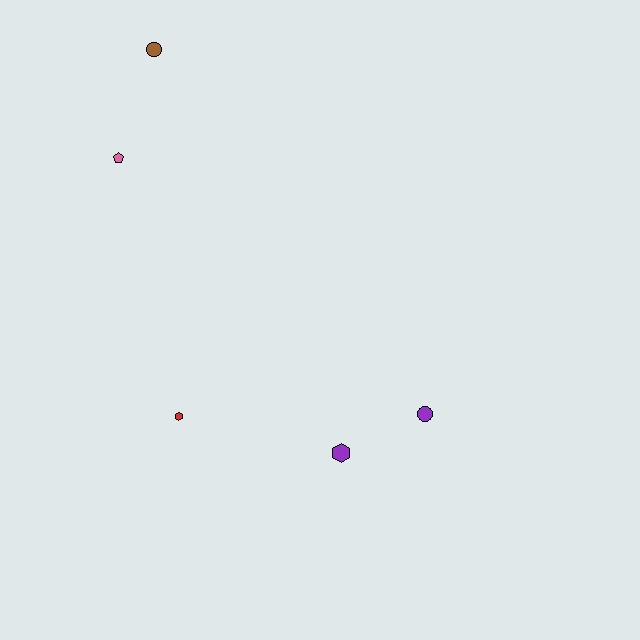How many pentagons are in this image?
There is 1 pentagon.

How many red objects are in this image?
There is 1 red object.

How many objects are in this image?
There are 5 objects.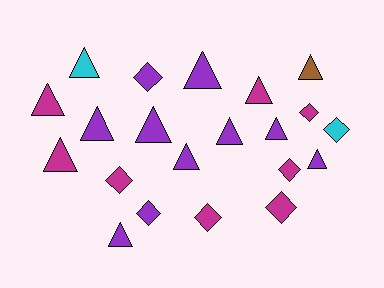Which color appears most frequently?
Purple, with 10 objects.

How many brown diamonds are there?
There are no brown diamonds.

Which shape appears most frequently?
Triangle, with 13 objects.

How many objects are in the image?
There are 21 objects.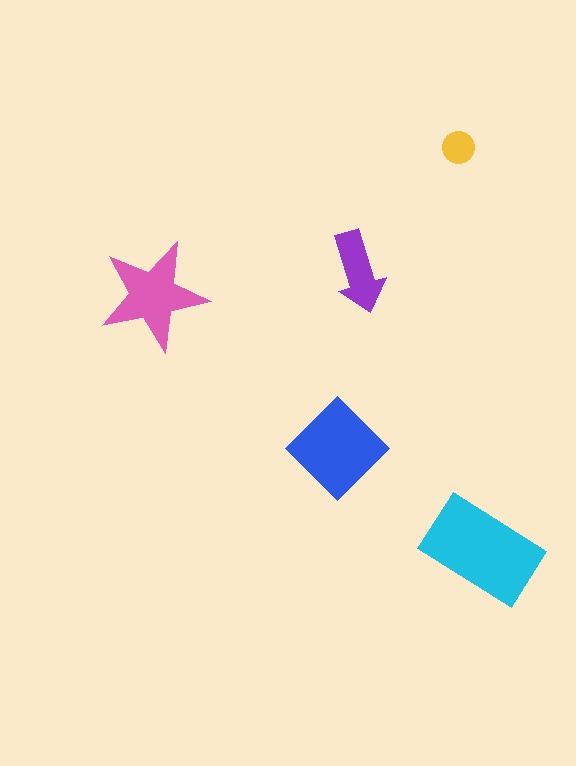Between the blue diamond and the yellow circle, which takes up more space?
The blue diamond.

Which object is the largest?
The cyan rectangle.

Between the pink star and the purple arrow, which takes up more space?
The pink star.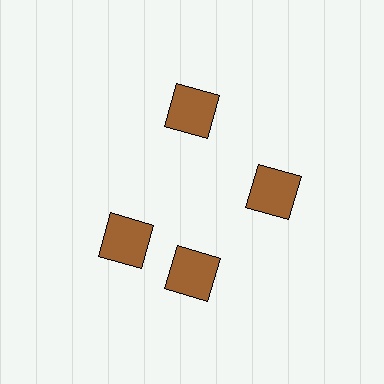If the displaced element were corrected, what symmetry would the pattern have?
It would have 4-fold rotational symmetry — the pattern would map onto itself every 90 degrees.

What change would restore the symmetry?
The symmetry would be restored by rotating it back into even spacing with its neighbors so that all 4 squares sit at equal angles and equal distance from the center.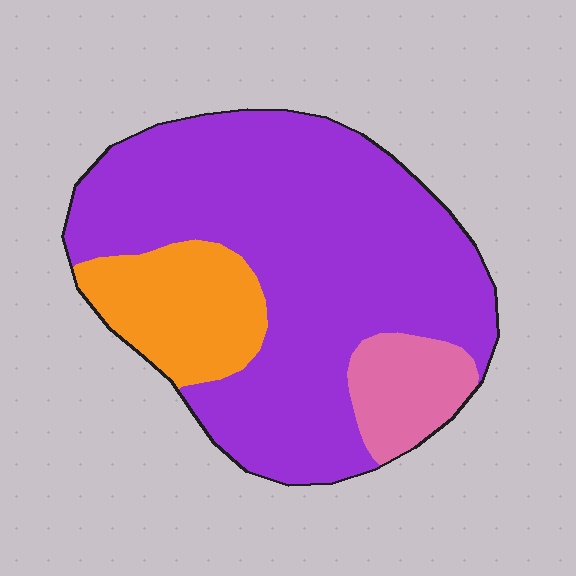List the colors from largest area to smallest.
From largest to smallest: purple, orange, pink.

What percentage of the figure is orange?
Orange covers 17% of the figure.